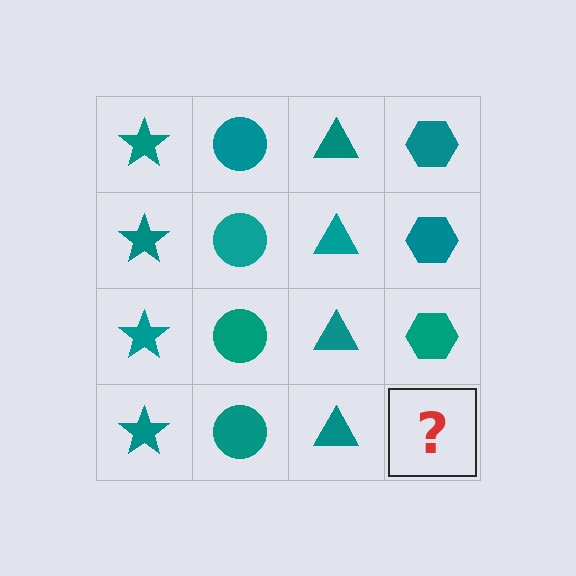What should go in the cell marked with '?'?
The missing cell should contain a teal hexagon.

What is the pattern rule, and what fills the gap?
The rule is that each column has a consistent shape. The gap should be filled with a teal hexagon.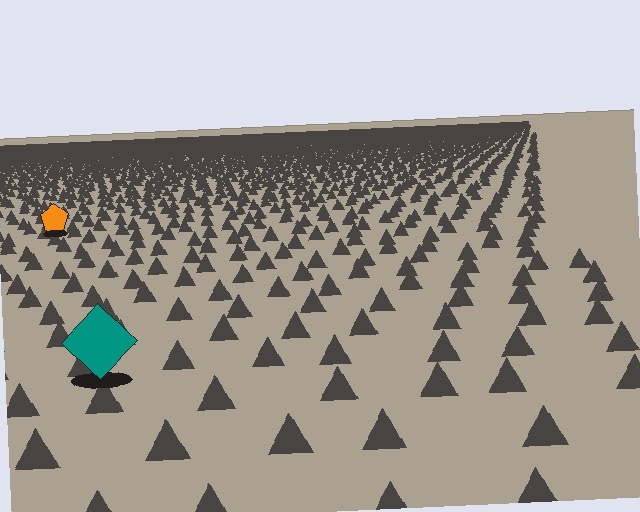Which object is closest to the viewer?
The teal diamond is closest. The texture marks near it are larger and more spread out.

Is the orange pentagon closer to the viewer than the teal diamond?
No. The teal diamond is closer — you can tell from the texture gradient: the ground texture is coarser near it.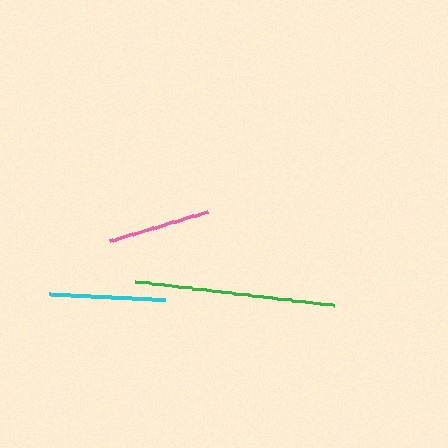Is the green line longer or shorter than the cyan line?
The green line is longer than the cyan line.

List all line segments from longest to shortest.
From longest to shortest: green, cyan, pink.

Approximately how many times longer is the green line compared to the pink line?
The green line is approximately 2.0 times the length of the pink line.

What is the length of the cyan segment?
The cyan segment is approximately 116 pixels long.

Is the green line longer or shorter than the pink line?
The green line is longer than the pink line.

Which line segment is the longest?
The green line is the longest at approximately 201 pixels.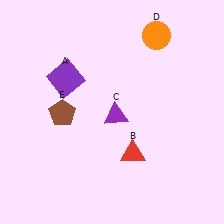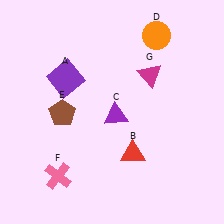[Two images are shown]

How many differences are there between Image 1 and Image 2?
There are 2 differences between the two images.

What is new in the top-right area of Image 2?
A magenta triangle (G) was added in the top-right area of Image 2.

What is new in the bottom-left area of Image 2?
A pink cross (F) was added in the bottom-left area of Image 2.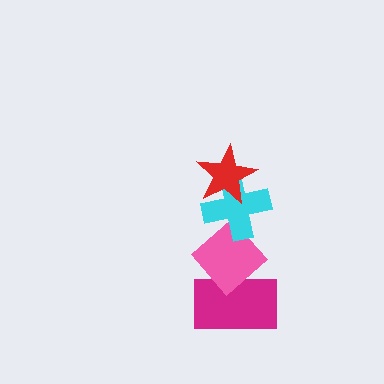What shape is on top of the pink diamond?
The cyan cross is on top of the pink diamond.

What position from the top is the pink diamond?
The pink diamond is 3rd from the top.